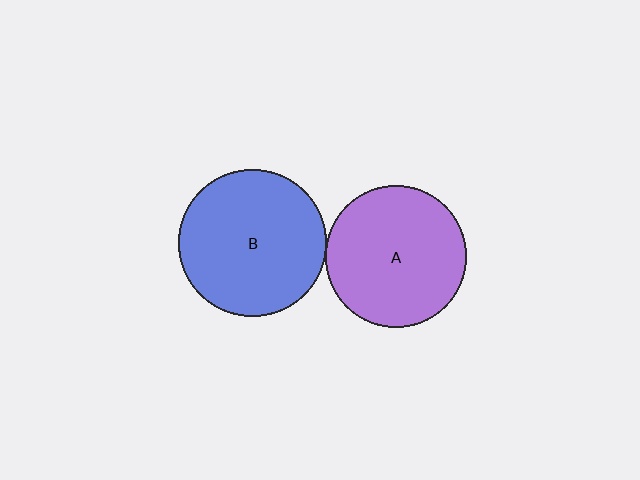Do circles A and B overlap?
Yes.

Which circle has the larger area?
Circle B (blue).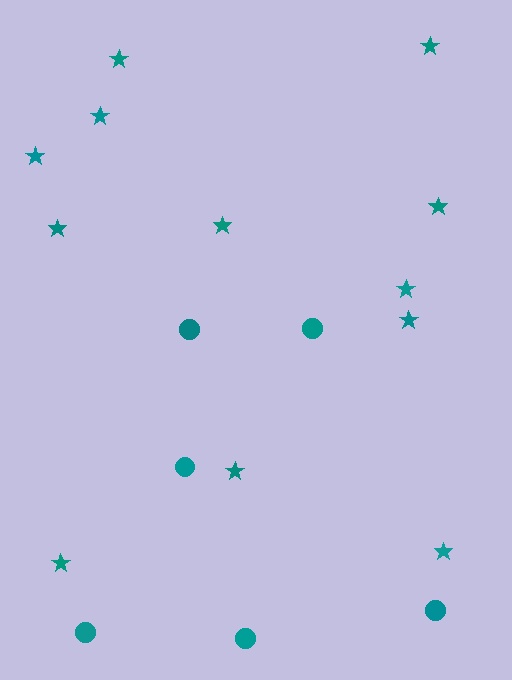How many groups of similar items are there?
There are 2 groups: one group of circles (6) and one group of stars (12).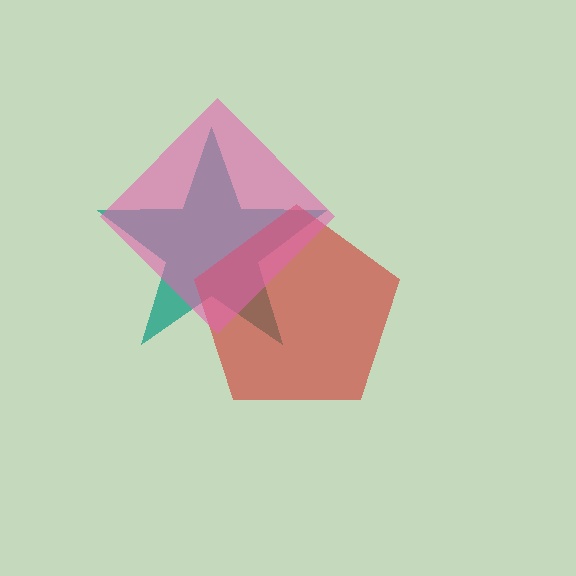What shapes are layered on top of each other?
The layered shapes are: a teal star, a red pentagon, a pink diamond.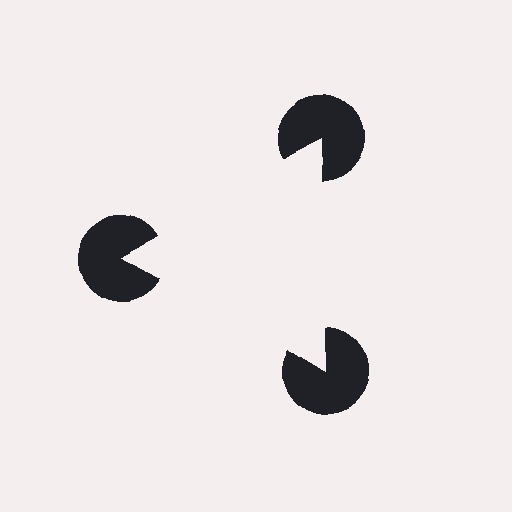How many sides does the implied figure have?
3 sides.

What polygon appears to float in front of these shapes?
An illusory triangle — its edges are inferred from the aligned wedge cuts in the pac-man discs, not physically drawn.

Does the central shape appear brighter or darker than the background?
It typically appears slightly brighter than the background, even though no actual brightness change is drawn.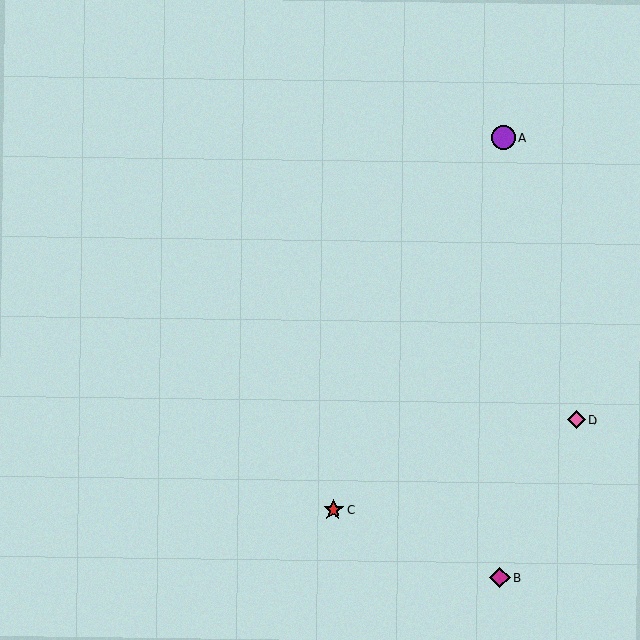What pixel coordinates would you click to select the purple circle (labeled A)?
Click at (504, 138) to select the purple circle A.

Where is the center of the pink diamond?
The center of the pink diamond is at (576, 420).